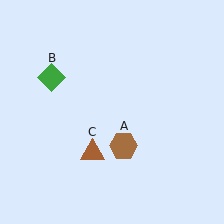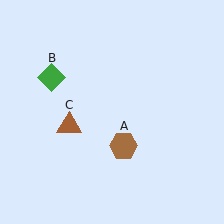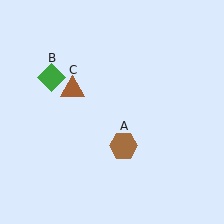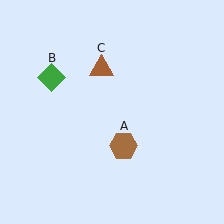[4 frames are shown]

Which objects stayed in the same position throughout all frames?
Brown hexagon (object A) and green diamond (object B) remained stationary.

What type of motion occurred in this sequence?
The brown triangle (object C) rotated clockwise around the center of the scene.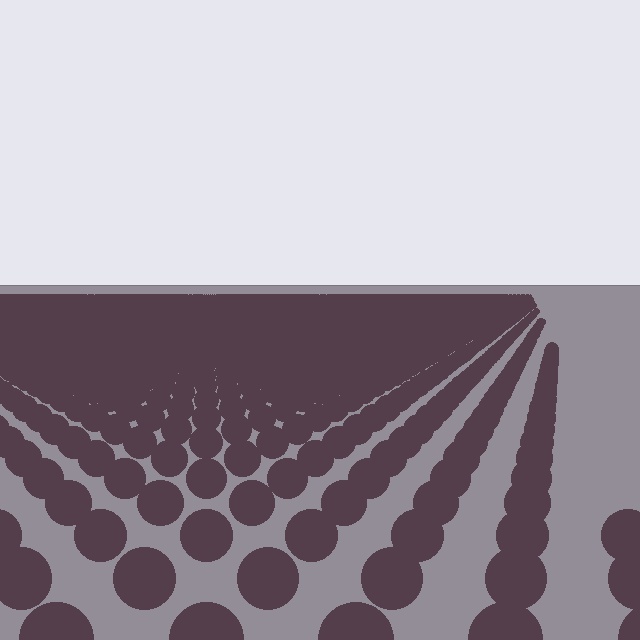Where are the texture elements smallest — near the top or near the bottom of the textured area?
Near the top.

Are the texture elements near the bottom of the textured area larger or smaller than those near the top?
Larger. Near the bottom, elements are closer to the viewer and appear at a bigger on-screen size.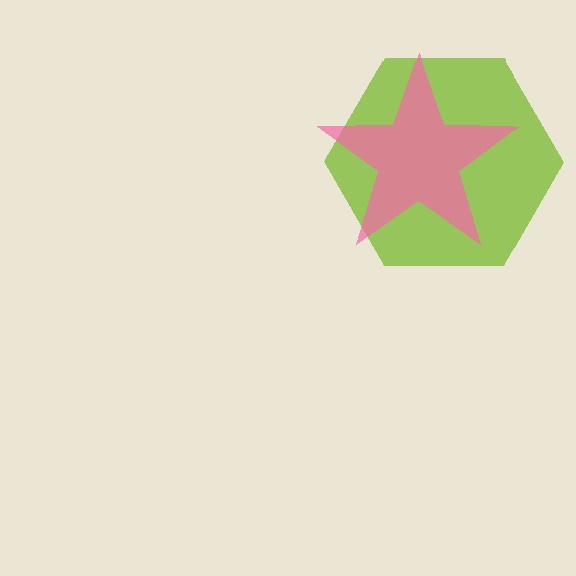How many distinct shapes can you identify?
There are 2 distinct shapes: a lime hexagon, a pink star.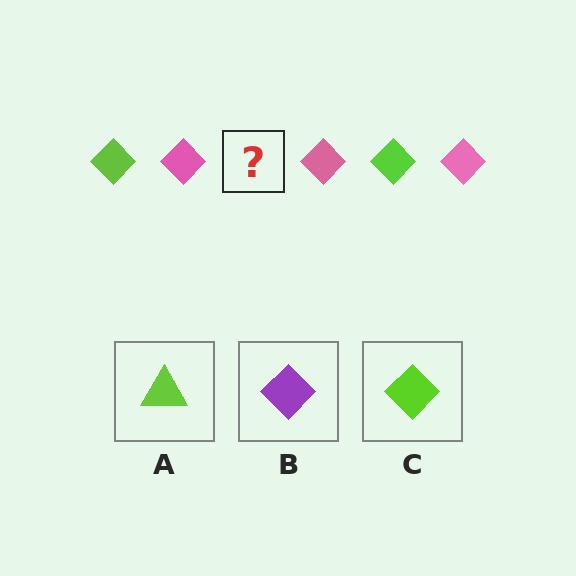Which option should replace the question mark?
Option C.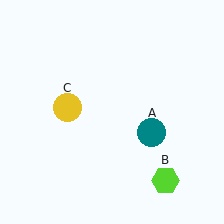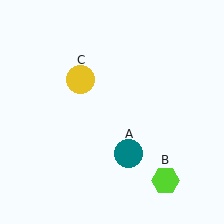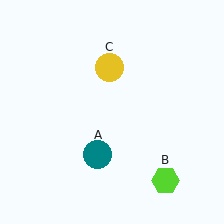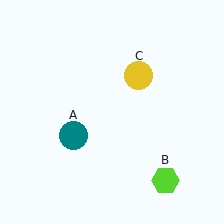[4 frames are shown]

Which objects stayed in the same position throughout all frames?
Lime hexagon (object B) remained stationary.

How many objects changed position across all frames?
2 objects changed position: teal circle (object A), yellow circle (object C).